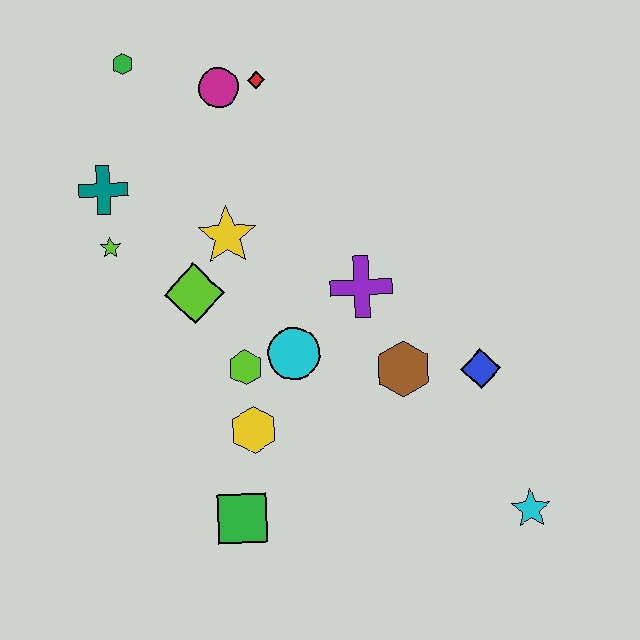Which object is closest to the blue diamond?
The brown hexagon is closest to the blue diamond.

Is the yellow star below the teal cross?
Yes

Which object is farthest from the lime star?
The cyan star is farthest from the lime star.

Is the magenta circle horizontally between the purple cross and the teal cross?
Yes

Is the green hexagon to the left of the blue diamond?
Yes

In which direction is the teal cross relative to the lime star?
The teal cross is above the lime star.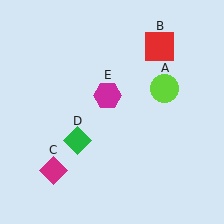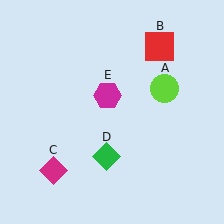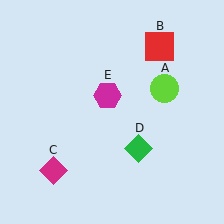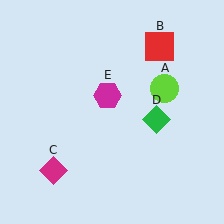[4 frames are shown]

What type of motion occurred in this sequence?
The green diamond (object D) rotated counterclockwise around the center of the scene.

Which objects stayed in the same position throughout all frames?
Lime circle (object A) and red square (object B) and magenta diamond (object C) and magenta hexagon (object E) remained stationary.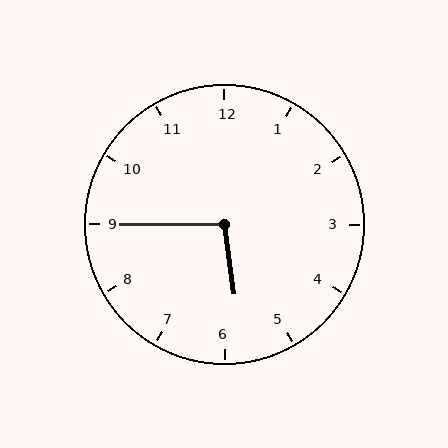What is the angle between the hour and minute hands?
Approximately 98 degrees.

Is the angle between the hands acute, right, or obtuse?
It is obtuse.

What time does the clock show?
5:45.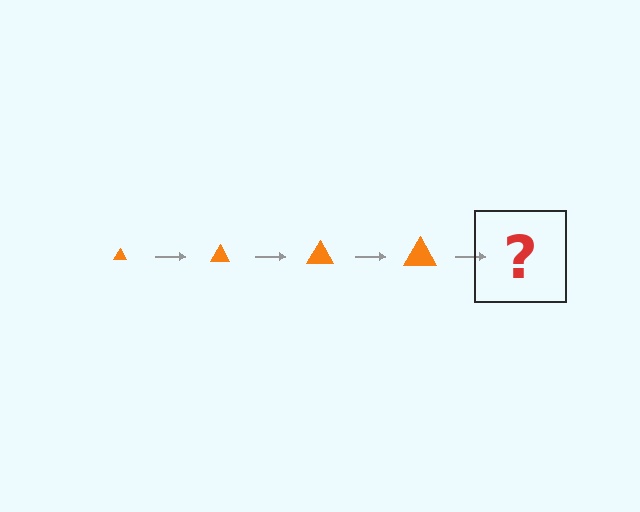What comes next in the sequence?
The next element should be an orange triangle, larger than the previous one.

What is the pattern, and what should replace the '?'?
The pattern is that the triangle gets progressively larger each step. The '?' should be an orange triangle, larger than the previous one.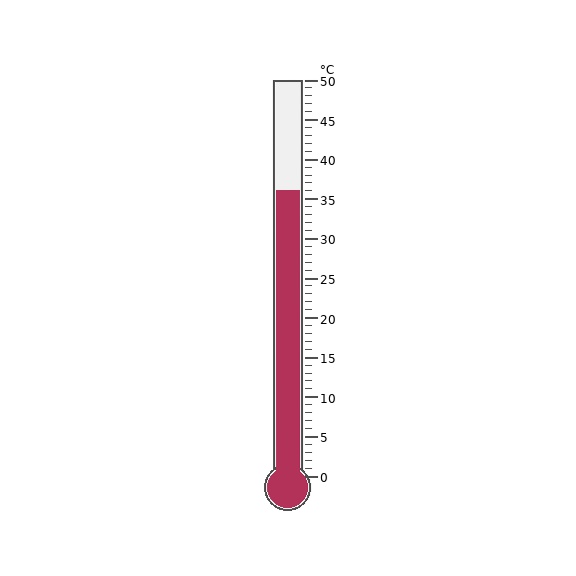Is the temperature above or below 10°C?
The temperature is above 10°C.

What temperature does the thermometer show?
The thermometer shows approximately 36°C.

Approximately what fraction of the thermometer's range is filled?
The thermometer is filled to approximately 70% of its range.